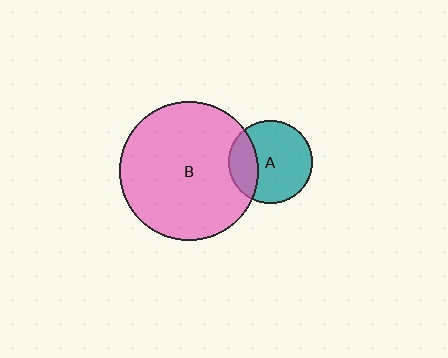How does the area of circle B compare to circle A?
Approximately 2.8 times.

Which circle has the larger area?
Circle B (pink).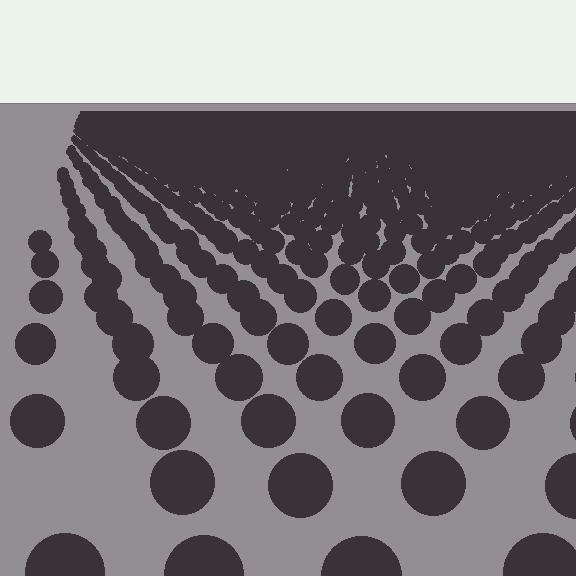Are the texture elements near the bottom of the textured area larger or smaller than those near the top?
Larger. Near the bottom, elements are closer to the viewer and appear at a bigger on-screen size.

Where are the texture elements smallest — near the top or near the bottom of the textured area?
Near the top.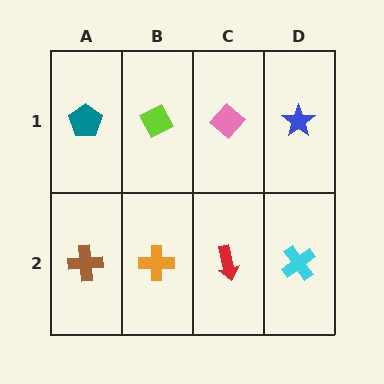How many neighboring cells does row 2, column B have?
3.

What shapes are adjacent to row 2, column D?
A blue star (row 1, column D), a red arrow (row 2, column C).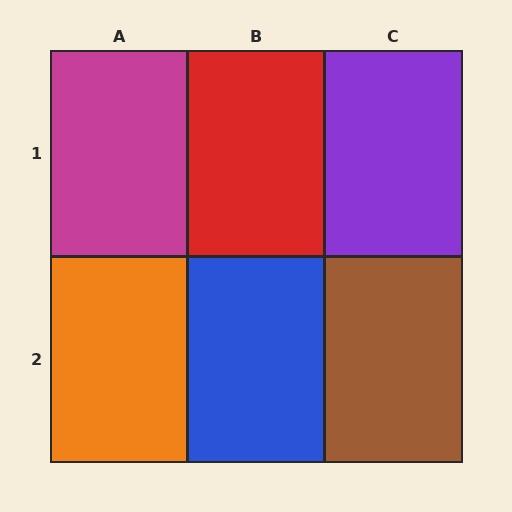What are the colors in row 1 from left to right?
Magenta, red, purple.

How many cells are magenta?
1 cell is magenta.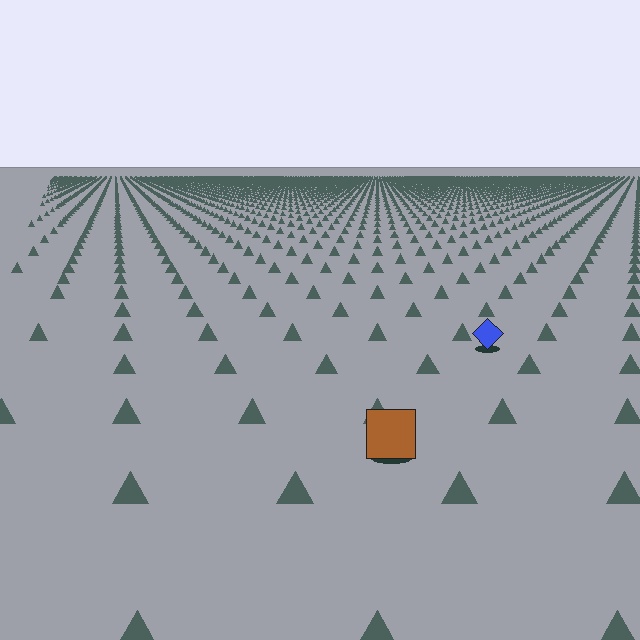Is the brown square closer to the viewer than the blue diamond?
Yes. The brown square is closer — you can tell from the texture gradient: the ground texture is coarser near it.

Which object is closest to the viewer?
The brown square is closest. The texture marks near it are larger and more spread out.